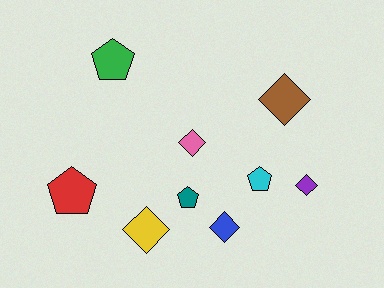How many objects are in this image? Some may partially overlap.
There are 9 objects.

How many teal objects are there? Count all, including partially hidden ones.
There is 1 teal object.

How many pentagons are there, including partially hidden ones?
There are 4 pentagons.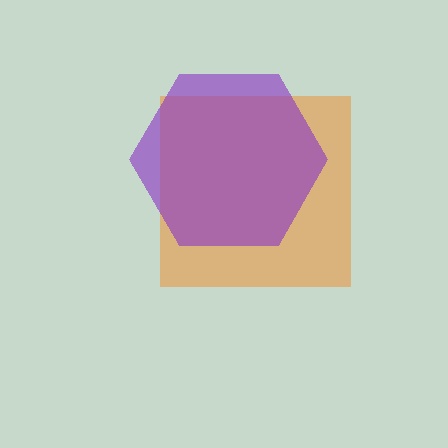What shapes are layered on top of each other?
The layered shapes are: an orange square, a purple hexagon.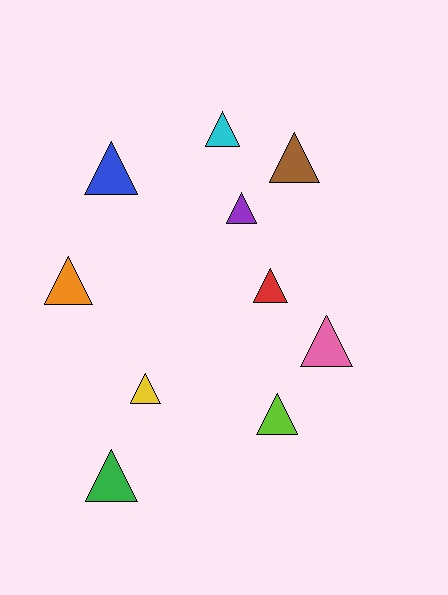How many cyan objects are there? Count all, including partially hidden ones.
There is 1 cyan object.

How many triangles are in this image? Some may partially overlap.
There are 10 triangles.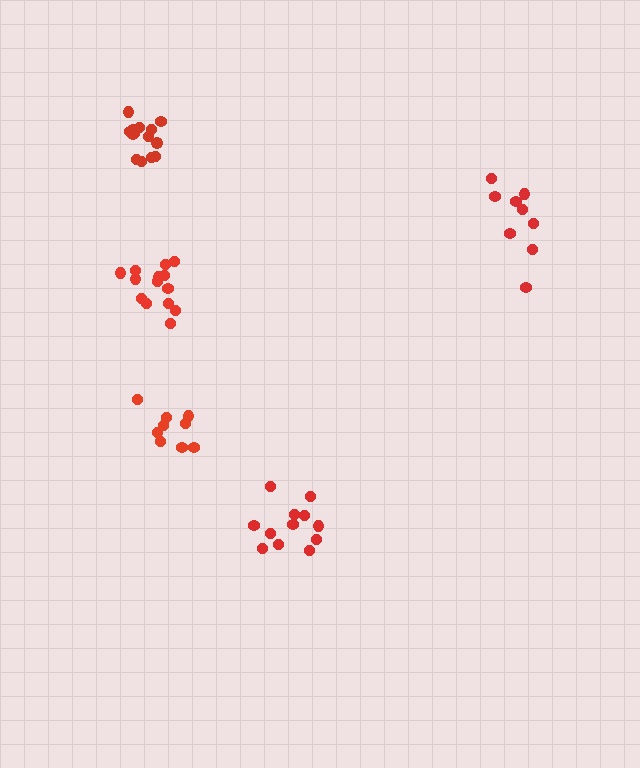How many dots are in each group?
Group 1: 14 dots, Group 2: 9 dots, Group 3: 9 dots, Group 4: 12 dots, Group 5: 14 dots (58 total).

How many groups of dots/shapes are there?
There are 5 groups.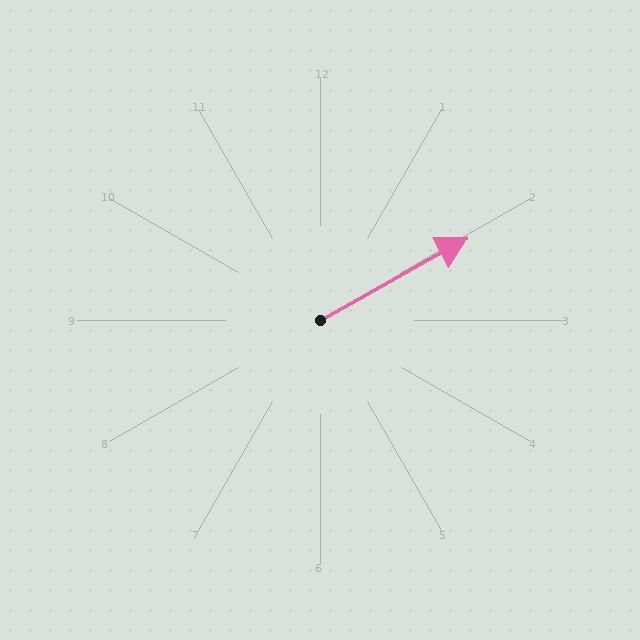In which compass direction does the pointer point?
Northeast.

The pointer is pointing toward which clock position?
Roughly 2 o'clock.